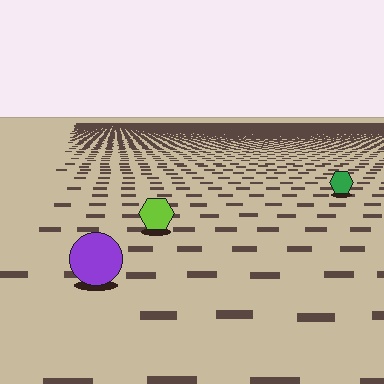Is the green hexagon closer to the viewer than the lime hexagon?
No. The lime hexagon is closer — you can tell from the texture gradient: the ground texture is coarser near it.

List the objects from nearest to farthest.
From nearest to farthest: the purple circle, the lime hexagon, the green hexagon.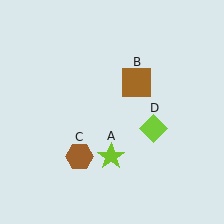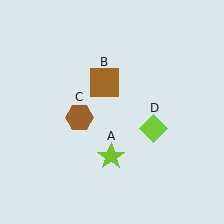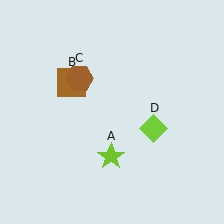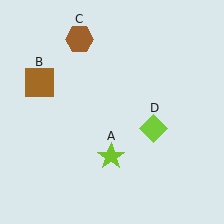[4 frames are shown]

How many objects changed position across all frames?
2 objects changed position: brown square (object B), brown hexagon (object C).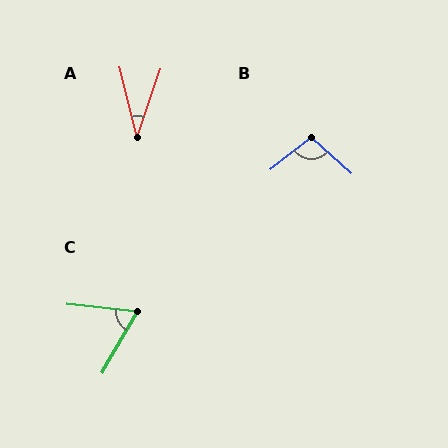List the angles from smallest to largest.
A (33°), C (66°), B (100°).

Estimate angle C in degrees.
Approximately 66 degrees.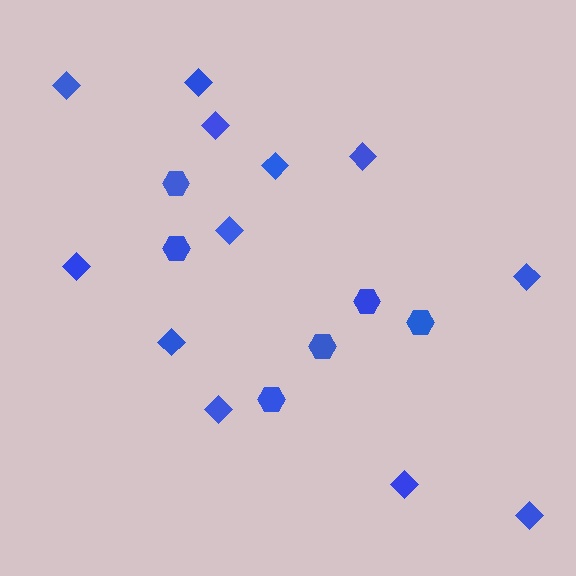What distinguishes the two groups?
There are 2 groups: one group of diamonds (12) and one group of hexagons (6).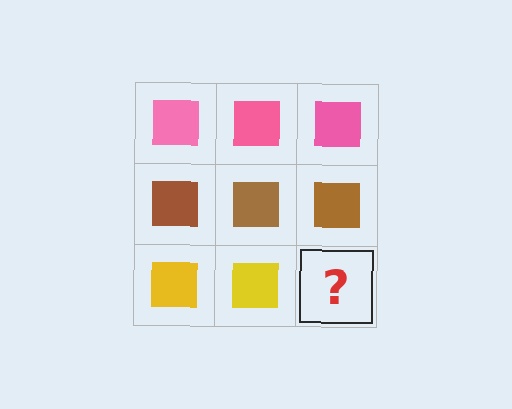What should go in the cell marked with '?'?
The missing cell should contain a yellow square.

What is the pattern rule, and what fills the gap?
The rule is that each row has a consistent color. The gap should be filled with a yellow square.